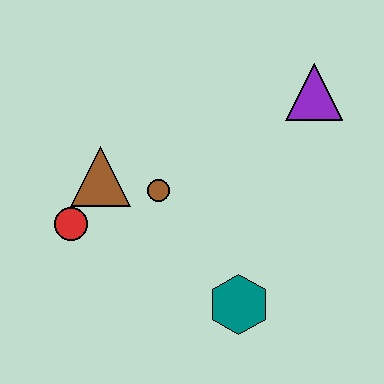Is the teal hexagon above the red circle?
No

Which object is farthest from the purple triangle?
The red circle is farthest from the purple triangle.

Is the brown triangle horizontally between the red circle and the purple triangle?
Yes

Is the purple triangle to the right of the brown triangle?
Yes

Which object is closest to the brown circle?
The brown triangle is closest to the brown circle.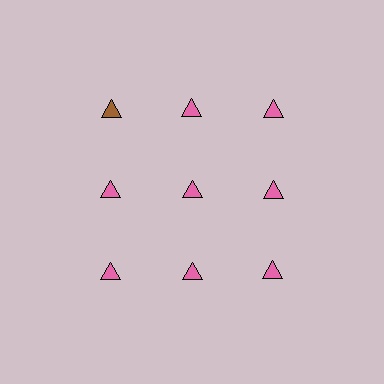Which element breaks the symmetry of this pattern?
The brown triangle in the top row, leftmost column breaks the symmetry. All other shapes are pink triangles.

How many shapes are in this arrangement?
There are 9 shapes arranged in a grid pattern.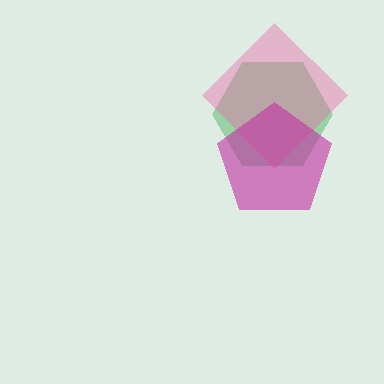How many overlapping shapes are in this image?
There are 3 overlapping shapes in the image.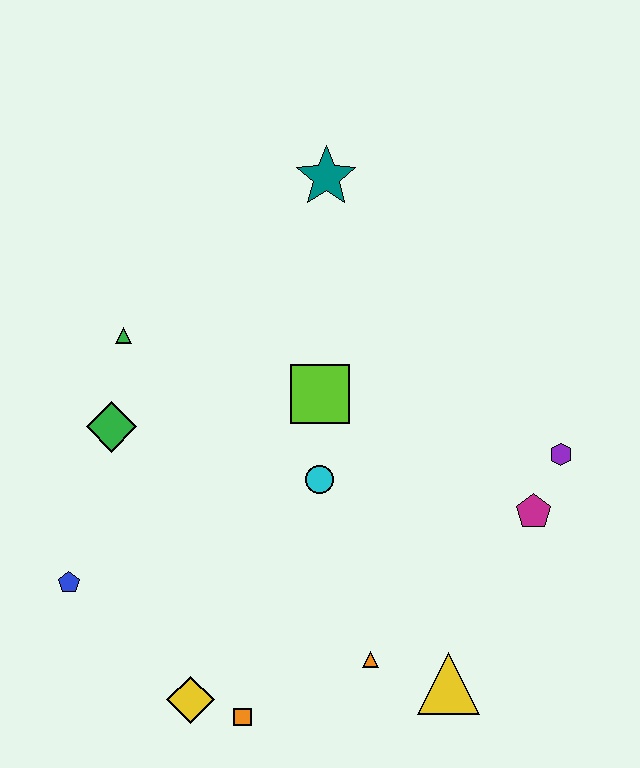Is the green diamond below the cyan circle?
No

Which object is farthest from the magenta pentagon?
The blue pentagon is farthest from the magenta pentagon.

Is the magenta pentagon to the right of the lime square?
Yes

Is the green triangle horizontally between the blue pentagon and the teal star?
Yes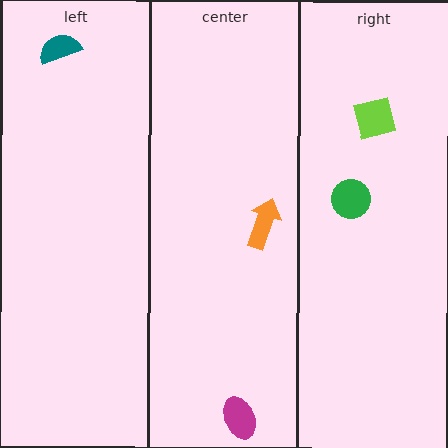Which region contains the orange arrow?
The center region.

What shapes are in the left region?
The teal semicircle.